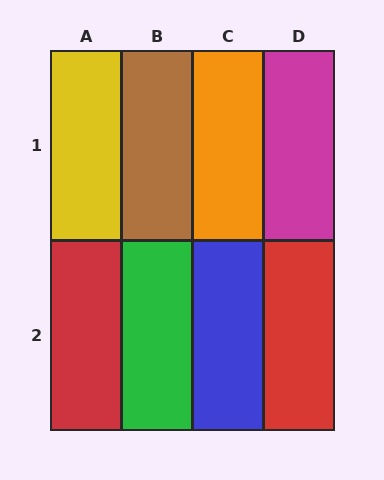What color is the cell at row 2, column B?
Green.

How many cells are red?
2 cells are red.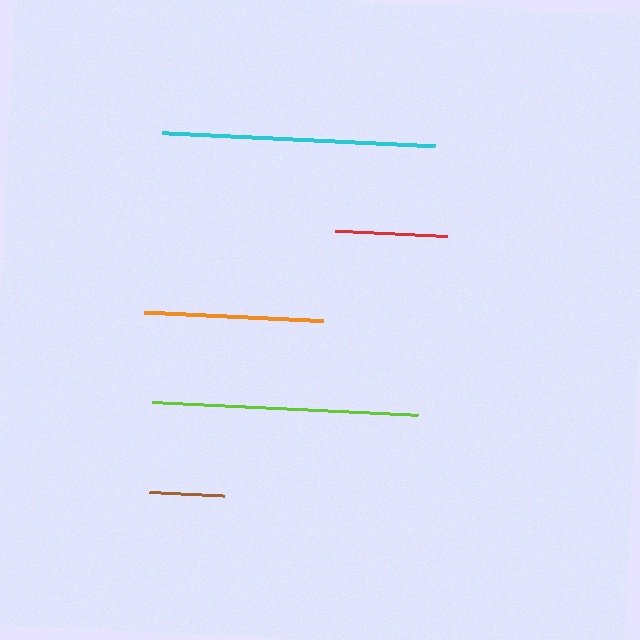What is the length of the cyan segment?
The cyan segment is approximately 273 pixels long.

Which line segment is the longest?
The cyan line is the longest at approximately 273 pixels.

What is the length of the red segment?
The red segment is approximately 112 pixels long.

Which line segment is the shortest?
The brown line is the shortest at approximately 74 pixels.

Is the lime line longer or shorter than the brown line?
The lime line is longer than the brown line.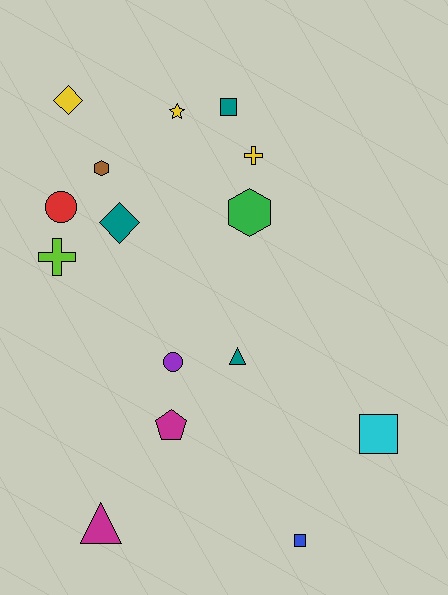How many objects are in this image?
There are 15 objects.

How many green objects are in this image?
There is 1 green object.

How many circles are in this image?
There are 2 circles.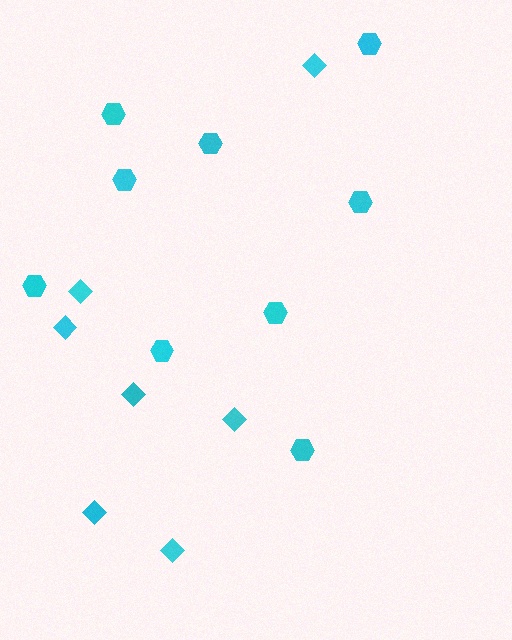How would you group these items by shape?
There are 2 groups: one group of hexagons (9) and one group of diamonds (7).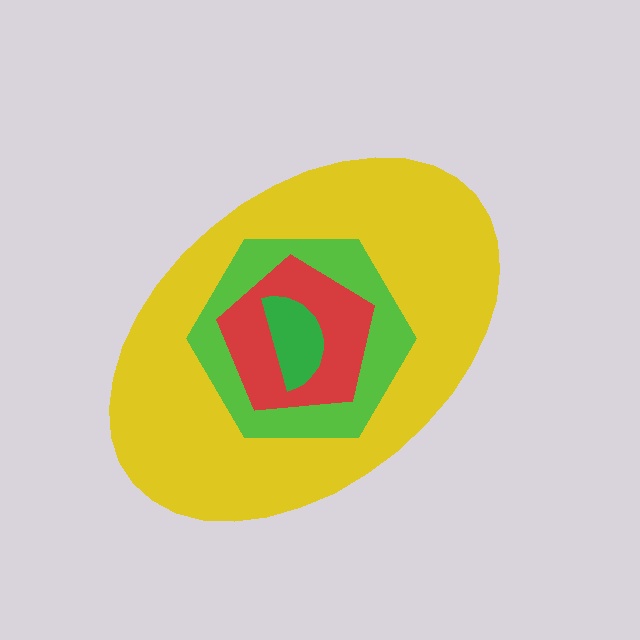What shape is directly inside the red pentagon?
The green semicircle.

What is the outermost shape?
The yellow ellipse.